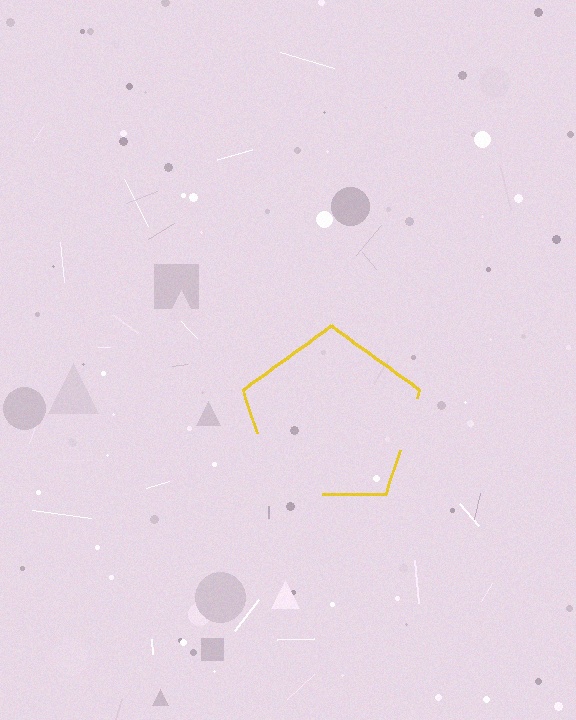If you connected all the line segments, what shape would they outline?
They would outline a pentagon.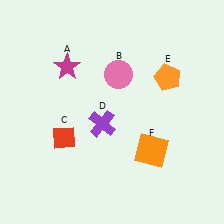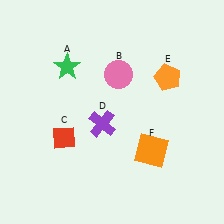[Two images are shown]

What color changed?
The star (A) changed from magenta in Image 1 to green in Image 2.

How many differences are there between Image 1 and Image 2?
There is 1 difference between the two images.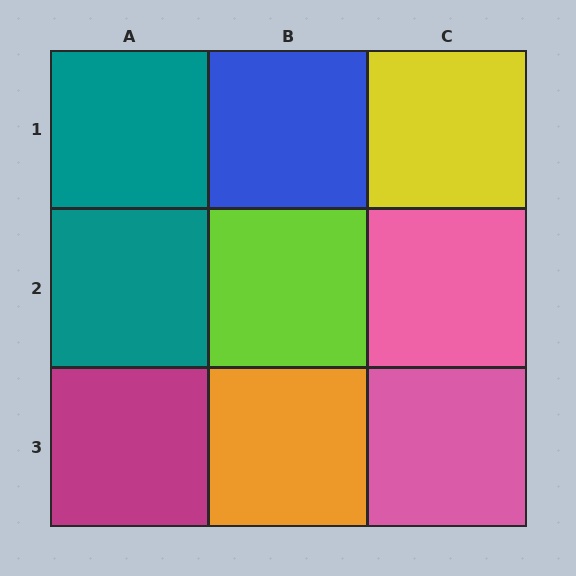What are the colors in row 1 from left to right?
Teal, blue, yellow.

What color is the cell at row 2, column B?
Lime.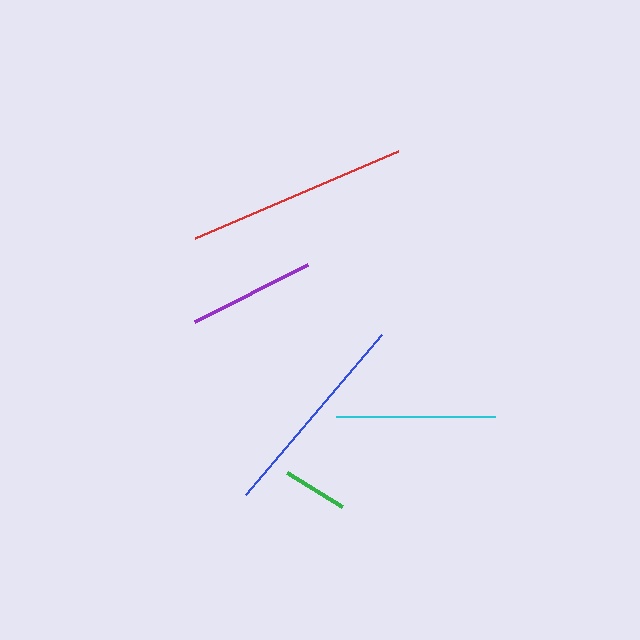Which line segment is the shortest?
The green line is the shortest at approximately 65 pixels.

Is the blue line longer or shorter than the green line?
The blue line is longer than the green line.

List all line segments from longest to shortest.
From longest to shortest: red, blue, cyan, purple, green.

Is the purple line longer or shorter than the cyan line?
The cyan line is longer than the purple line.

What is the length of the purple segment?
The purple segment is approximately 127 pixels long.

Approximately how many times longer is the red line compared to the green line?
The red line is approximately 3.4 times the length of the green line.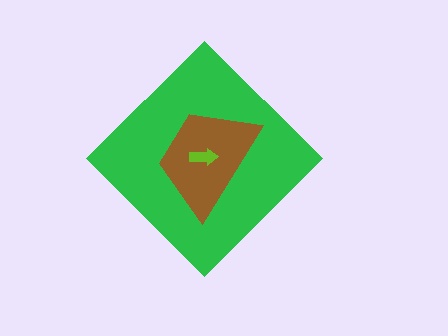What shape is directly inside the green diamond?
The brown trapezoid.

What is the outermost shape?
The green diamond.